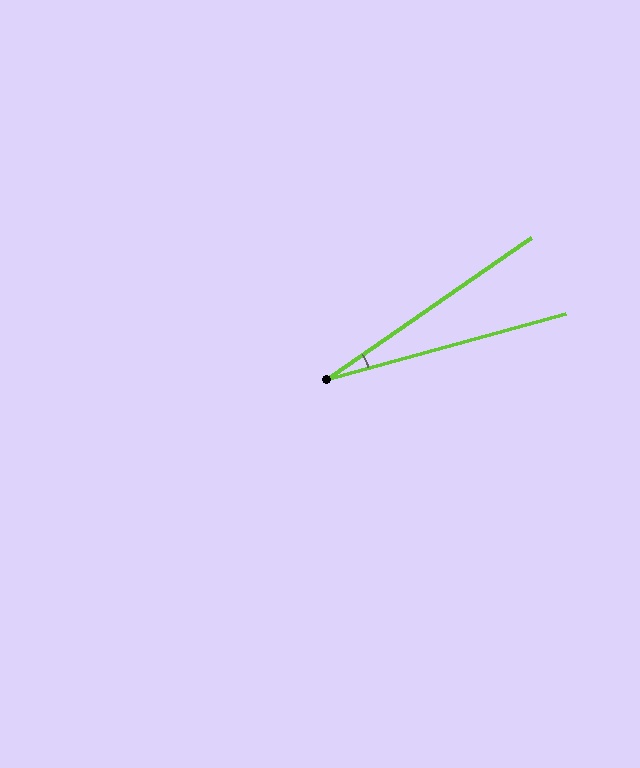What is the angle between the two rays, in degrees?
Approximately 19 degrees.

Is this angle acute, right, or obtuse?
It is acute.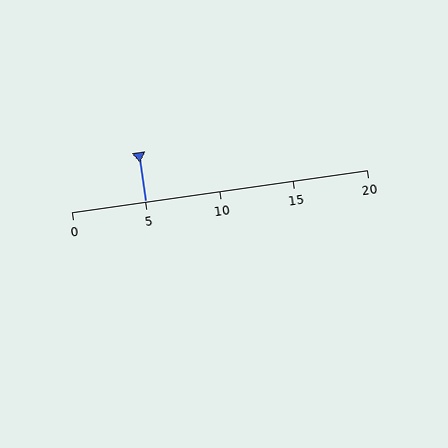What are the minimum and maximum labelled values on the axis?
The axis runs from 0 to 20.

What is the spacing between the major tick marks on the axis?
The major ticks are spaced 5 apart.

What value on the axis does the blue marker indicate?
The marker indicates approximately 5.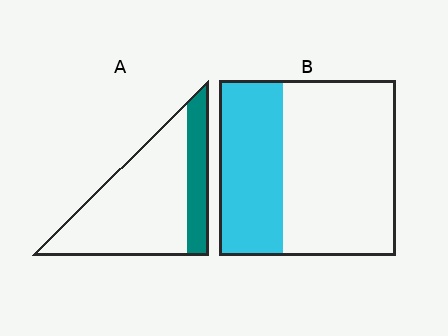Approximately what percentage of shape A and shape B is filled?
A is approximately 25% and B is approximately 35%.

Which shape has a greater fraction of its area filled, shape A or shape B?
Shape B.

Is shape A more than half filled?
No.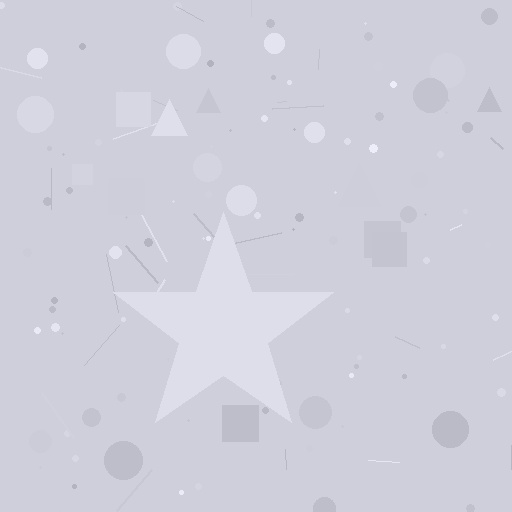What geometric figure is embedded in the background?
A star is embedded in the background.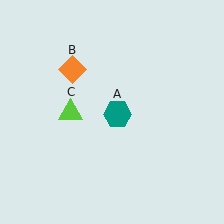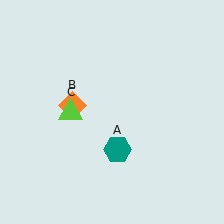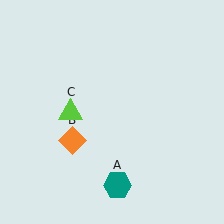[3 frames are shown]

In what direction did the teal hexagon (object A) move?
The teal hexagon (object A) moved down.